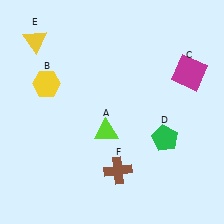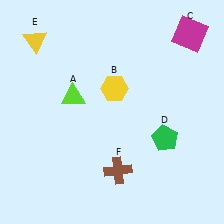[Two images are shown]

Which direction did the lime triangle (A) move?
The lime triangle (A) moved up.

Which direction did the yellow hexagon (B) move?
The yellow hexagon (B) moved right.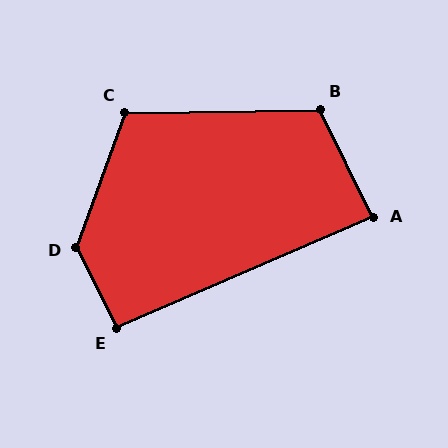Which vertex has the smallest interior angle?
A, at approximately 87 degrees.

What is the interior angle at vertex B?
Approximately 115 degrees (obtuse).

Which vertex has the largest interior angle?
D, at approximately 134 degrees.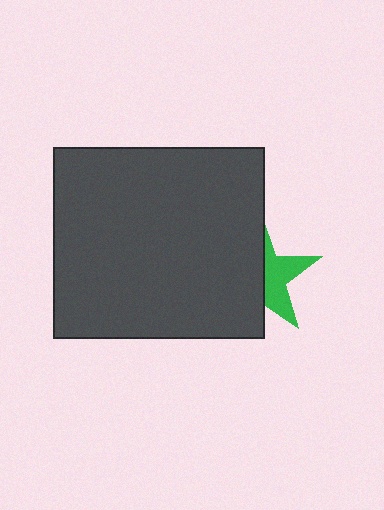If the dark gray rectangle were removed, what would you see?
You would see the complete green star.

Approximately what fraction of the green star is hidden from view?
Roughly 58% of the green star is hidden behind the dark gray rectangle.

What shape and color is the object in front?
The object in front is a dark gray rectangle.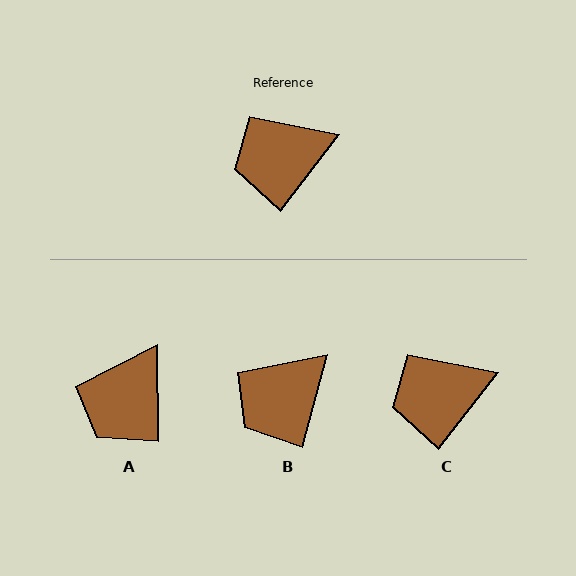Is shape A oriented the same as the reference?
No, it is off by about 39 degrees.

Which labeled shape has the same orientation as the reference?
C.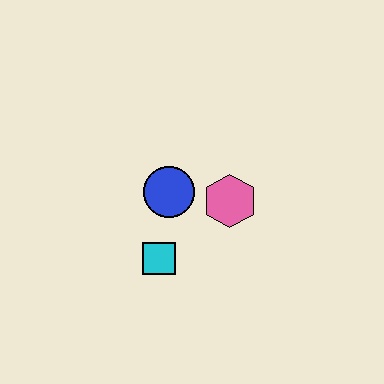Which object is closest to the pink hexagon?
The blue circle is closest to the pink hexagon.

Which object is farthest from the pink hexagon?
The cyan square is farthest from the pink hexagon.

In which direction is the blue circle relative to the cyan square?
The blue circle is above the cyan square.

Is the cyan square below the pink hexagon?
Yes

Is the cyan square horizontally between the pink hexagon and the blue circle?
No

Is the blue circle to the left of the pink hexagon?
Yes